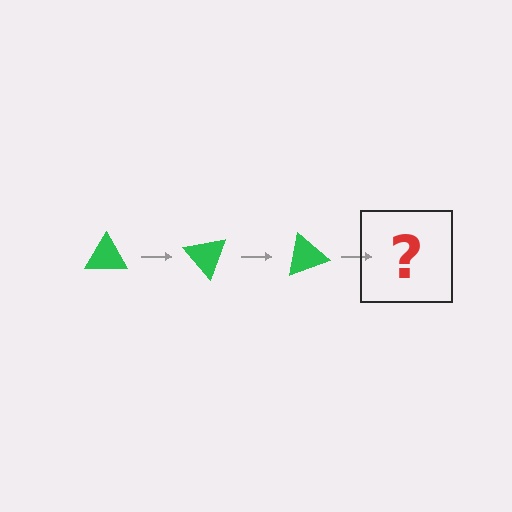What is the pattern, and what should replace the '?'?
The pattern is that the triangle rotates 50 degrees each step. The '?' should be a green triangle rotated 150 degrees.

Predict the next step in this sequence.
The next step is a green triangle rotated 150 degrees.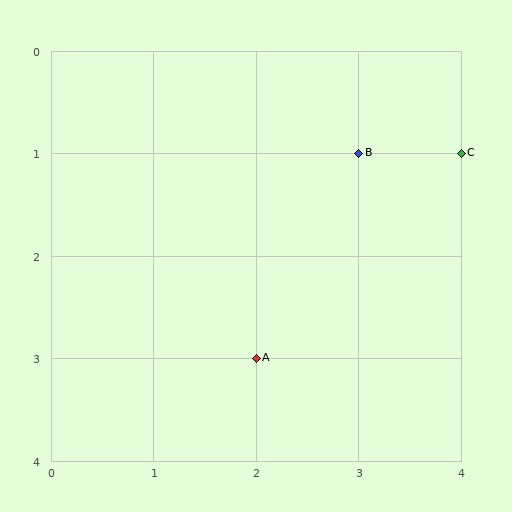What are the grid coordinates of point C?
Point C is at grid coordinates (4, 1).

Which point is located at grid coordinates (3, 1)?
Point B is at (3, 1).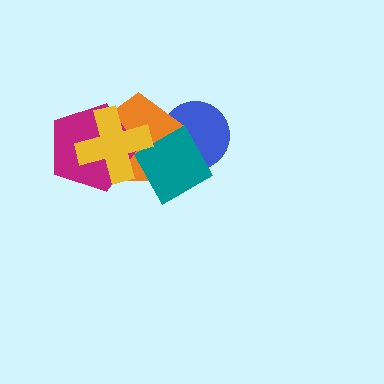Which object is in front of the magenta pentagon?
The yellow cross is in front of the magenta pentagon.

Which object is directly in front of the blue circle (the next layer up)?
The orange pentagon is directly in front of the blue circle.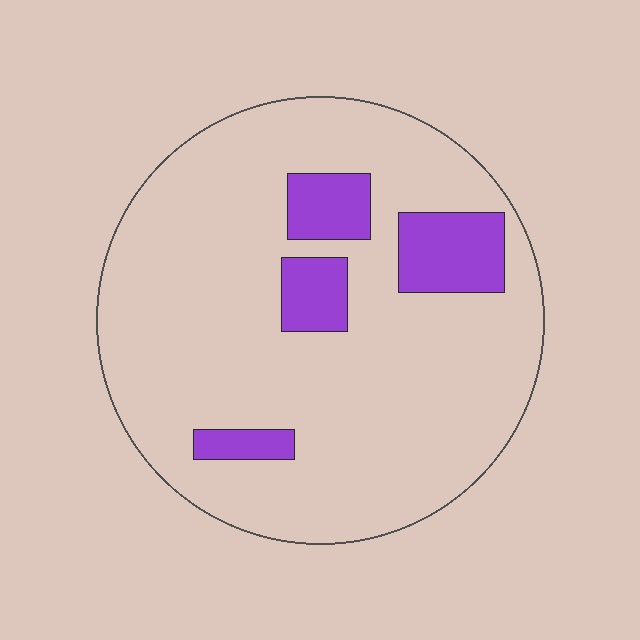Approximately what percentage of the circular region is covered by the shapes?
Approximately 15%.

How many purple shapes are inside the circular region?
4.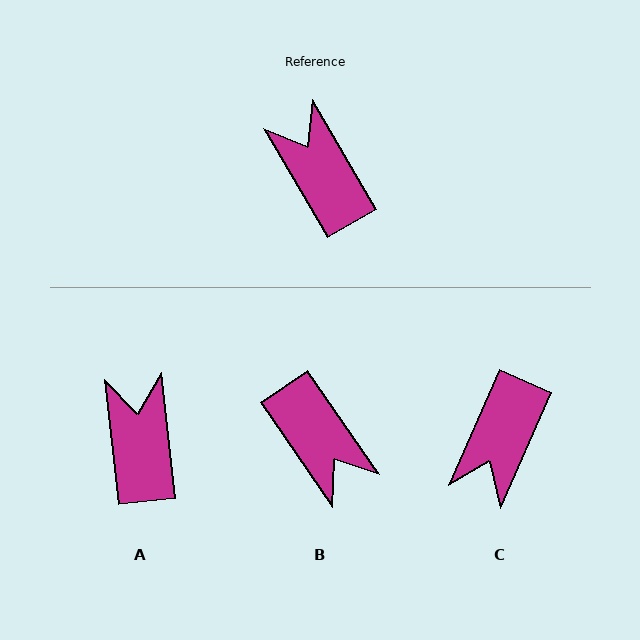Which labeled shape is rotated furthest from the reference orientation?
B, about 176 degrees away.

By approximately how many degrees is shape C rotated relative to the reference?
Approximately 126 degrees counter-clockwise.